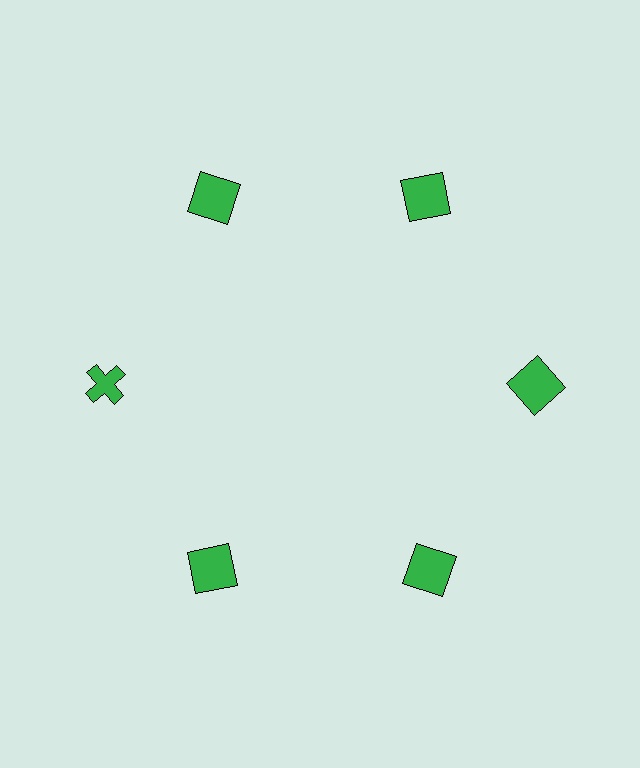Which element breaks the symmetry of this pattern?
The green cross at roughly the 9 o'clock position breaks the symmetry. All other shapes are green squares.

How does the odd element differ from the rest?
It has a different shape: cross instead of square.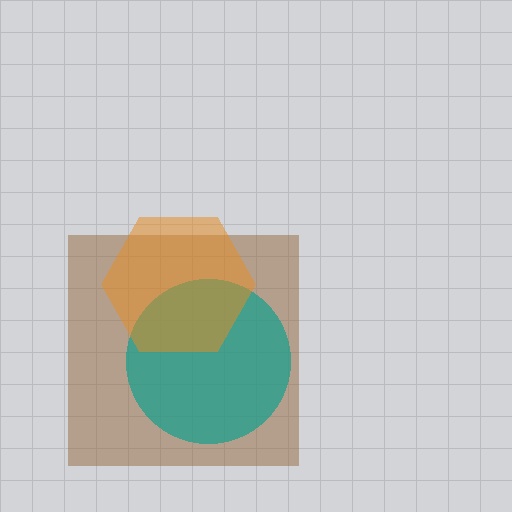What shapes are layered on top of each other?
The layered shapes are: a brown square, a teal circle, an orange hexagon.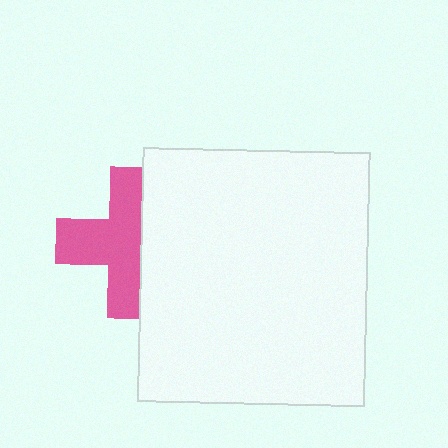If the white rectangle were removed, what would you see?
You would see the complete pink cross.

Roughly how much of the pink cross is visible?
About half of it is visible (roughly 61%).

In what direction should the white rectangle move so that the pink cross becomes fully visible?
The white rectangle should move right. That is the shortest direction to clear the overlap and leave the pink cross fully visible.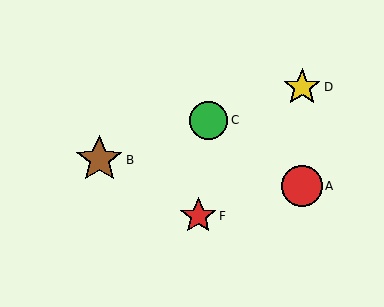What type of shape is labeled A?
Shape A is a red circle.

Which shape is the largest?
The brown star (labeled B) is the largest.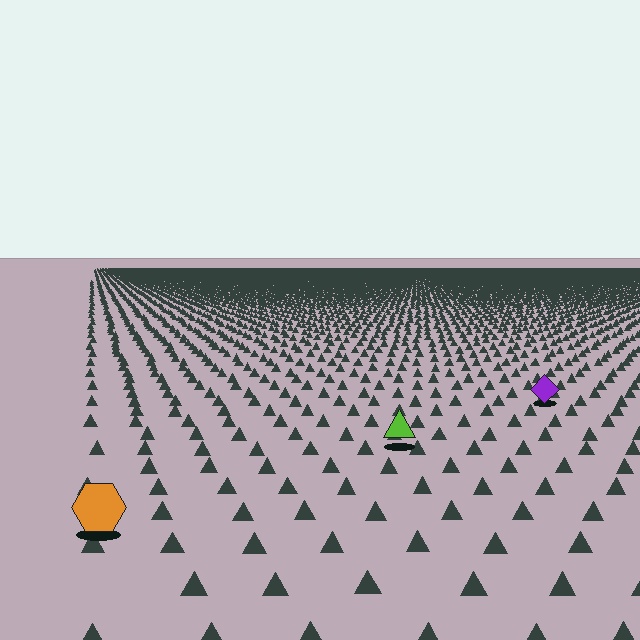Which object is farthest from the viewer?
The purple diamond is farthest from the viewer. It appears smaller and the ground texture around it is denser.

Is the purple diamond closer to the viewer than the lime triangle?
No. The lime triangle is closer — you can tell from the texture gradient: the ground texture is coarser near it.